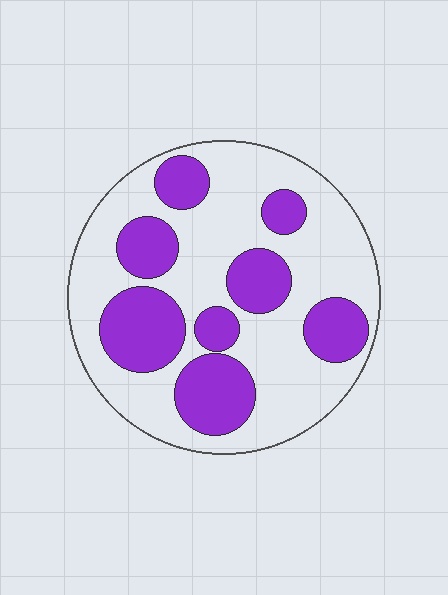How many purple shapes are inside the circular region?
8.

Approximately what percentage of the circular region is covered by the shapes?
Approximately 35%.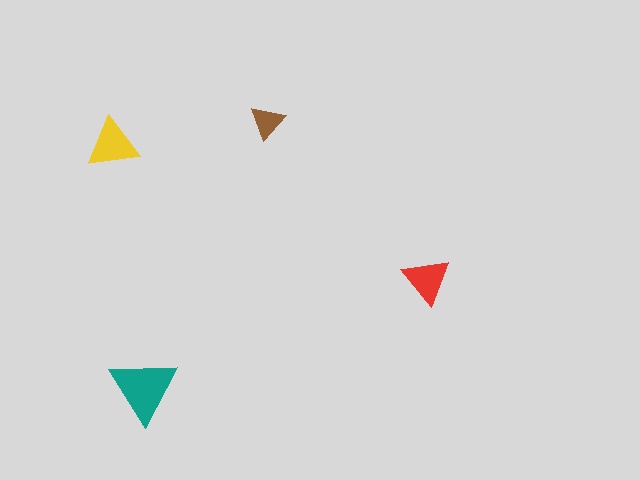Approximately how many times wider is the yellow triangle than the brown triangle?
About 1.5 times wider.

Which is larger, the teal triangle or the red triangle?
The teal one.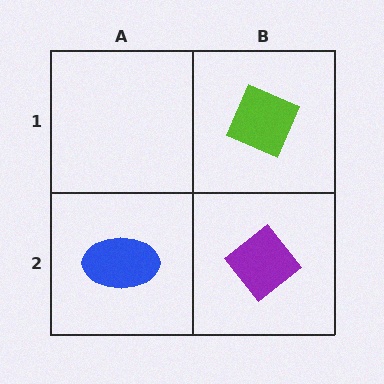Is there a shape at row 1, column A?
No, that cell is empty.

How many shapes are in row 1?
1 shape.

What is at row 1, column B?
A lime diamond.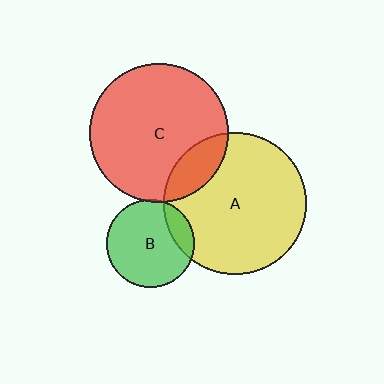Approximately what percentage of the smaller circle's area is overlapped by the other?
Approximately 15%.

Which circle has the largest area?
Circle A (yellow).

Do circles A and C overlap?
Yes.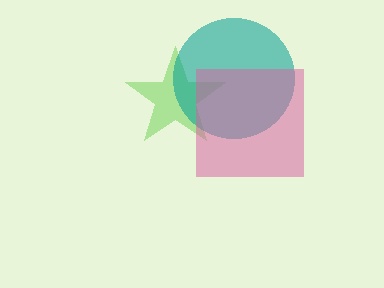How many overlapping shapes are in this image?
There are 3 overlapping shapes in the image.